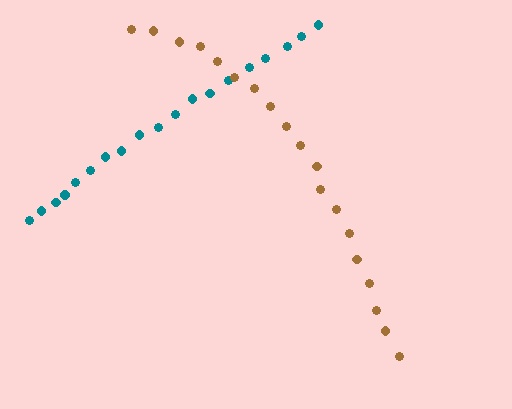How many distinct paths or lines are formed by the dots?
There are 2 distinct paths.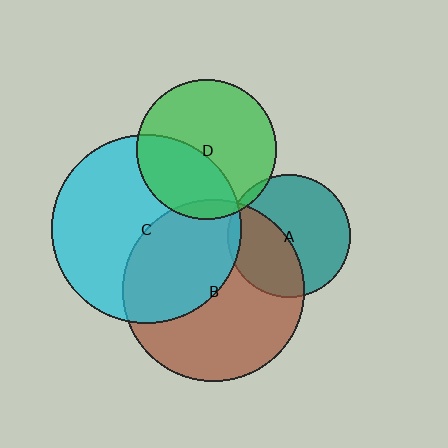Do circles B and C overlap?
Yes.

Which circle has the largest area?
Circle C (cyan).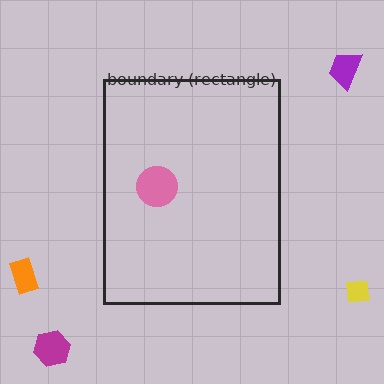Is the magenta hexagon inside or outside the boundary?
Outside.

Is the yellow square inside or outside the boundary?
Outside.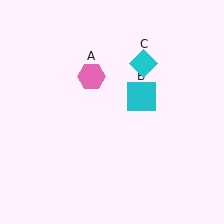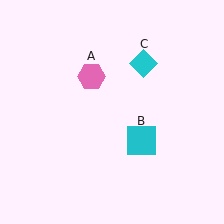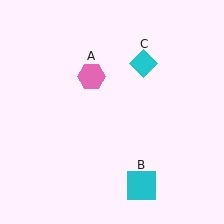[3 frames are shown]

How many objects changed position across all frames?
1 object changed position: cyan square (object B).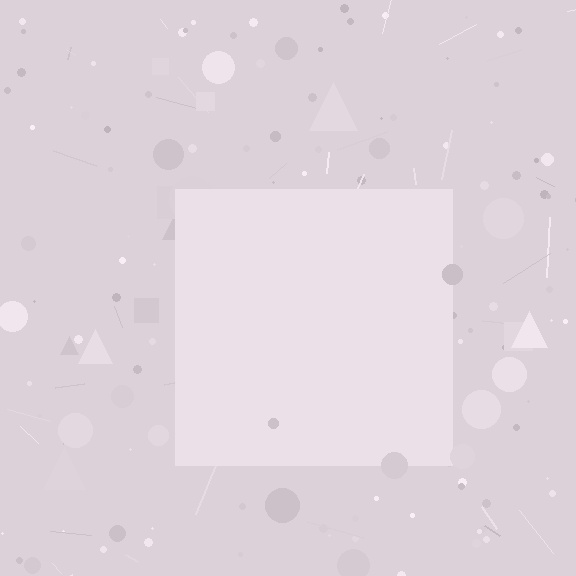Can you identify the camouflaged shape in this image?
The camouflaged shape is a square.